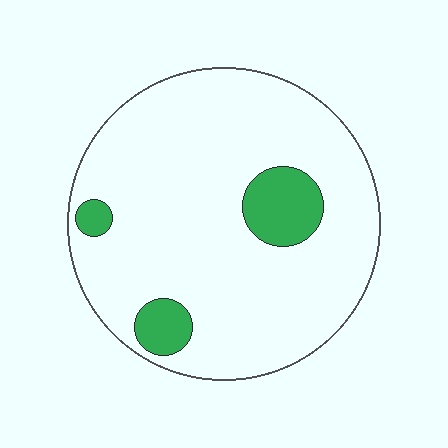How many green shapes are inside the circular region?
3.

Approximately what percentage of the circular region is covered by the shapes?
Approximately 10%.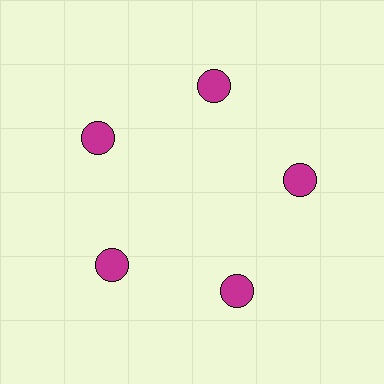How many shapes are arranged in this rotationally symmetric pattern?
There are 5 shapes, arranged in 5 groups of 1.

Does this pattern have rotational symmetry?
Yes, this pattern has 5-fold rotational symmetry. It looks the same after rotating 72 degrees around the center.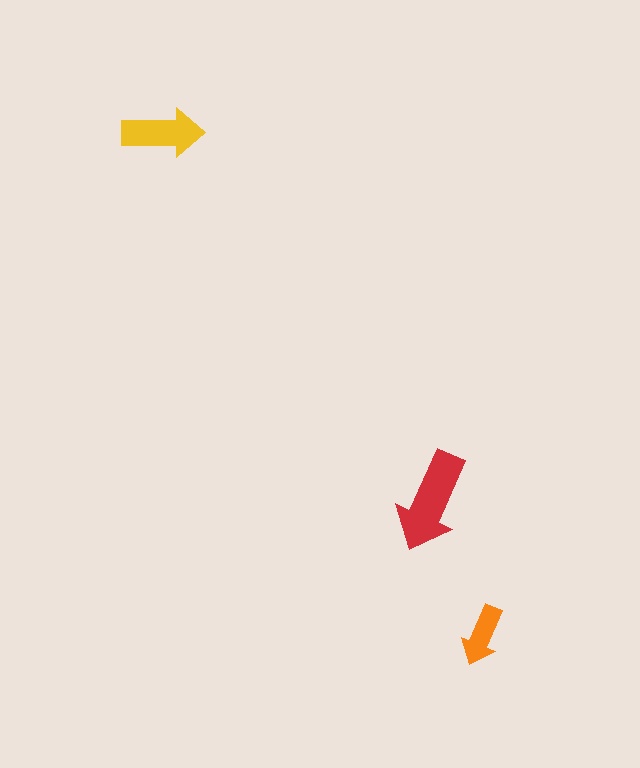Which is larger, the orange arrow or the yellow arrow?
The yellow one.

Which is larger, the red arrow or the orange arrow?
The red one.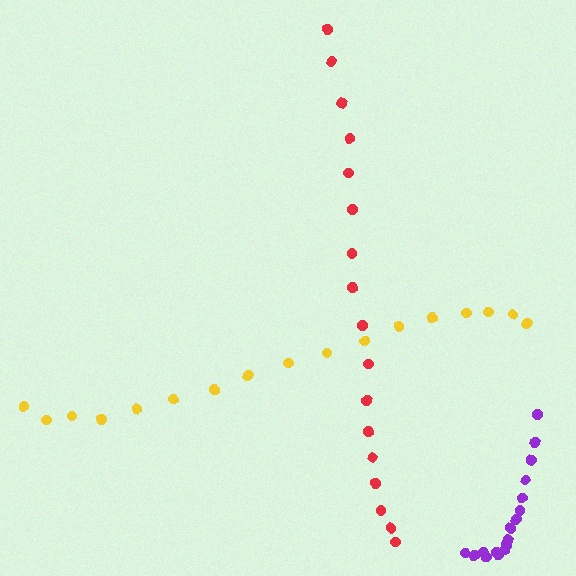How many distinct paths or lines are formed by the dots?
There are 3 distinct paths.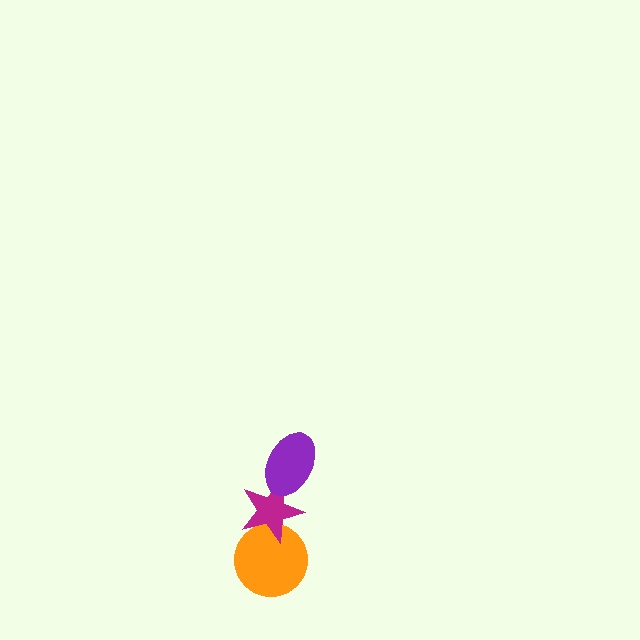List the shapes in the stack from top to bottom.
From top to bottom: the purple ellipse, the magenta star, the orange circle.